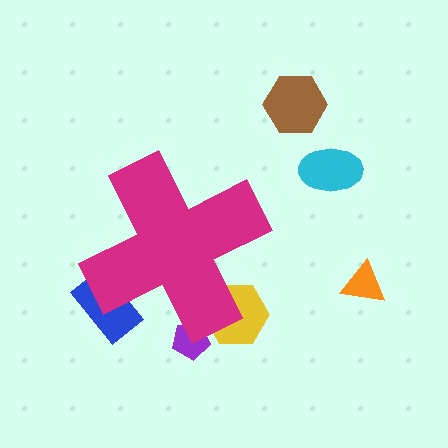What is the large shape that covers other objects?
A magenta cross.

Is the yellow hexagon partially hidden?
Yes, the yellow hexagon is partially hidden behind the magenta cross.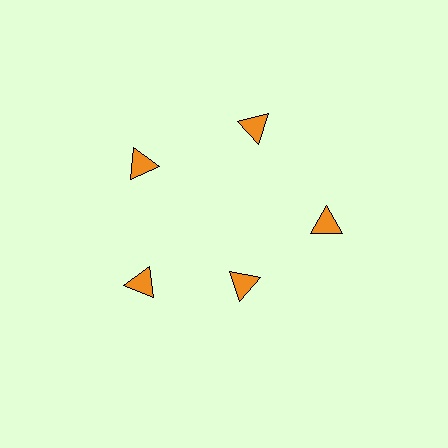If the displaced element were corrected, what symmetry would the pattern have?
It would have 5-fold rotational symmetry — the pattern would map onto itself every 72 degrees.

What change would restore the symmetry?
The symmetry would be restored by moving it outward, back onto the ring so that all 5 triangles sit at equal angles and equal distance from the center.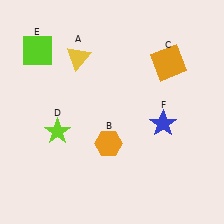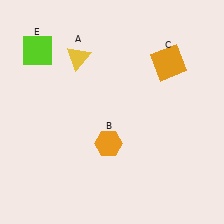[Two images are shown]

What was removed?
The blue star (F), the lime star (D) were removed in Image 2.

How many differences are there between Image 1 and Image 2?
There are 2 differences between the two images.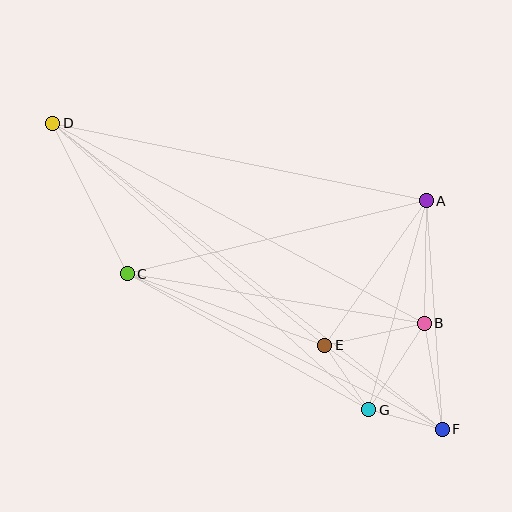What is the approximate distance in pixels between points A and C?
The distance between A and C is approximately 308 pixels.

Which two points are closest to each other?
Points F and G are closest to each other.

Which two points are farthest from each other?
Points D and F are farthest from each other.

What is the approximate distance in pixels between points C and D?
The distance between C and D is approximately 168 pixels.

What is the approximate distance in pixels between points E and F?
The distance between E and F is approximately 144 pixels.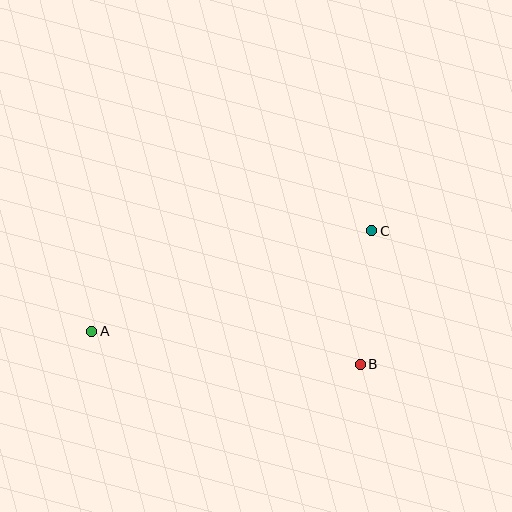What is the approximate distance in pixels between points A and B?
The distance between A and B is approximately 271 pixels.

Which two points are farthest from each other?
Points A and C are farthest from each other.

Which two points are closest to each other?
Points B and C are closest to each other.